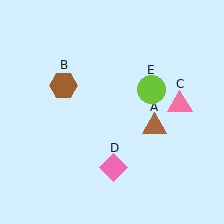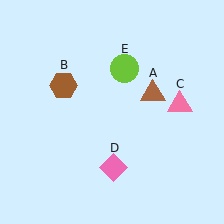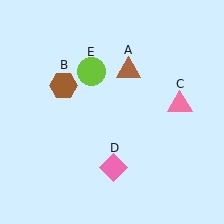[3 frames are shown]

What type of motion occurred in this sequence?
The brown triangle (object A), lime circle (object E) rotated counterclockwise around the center of the scene.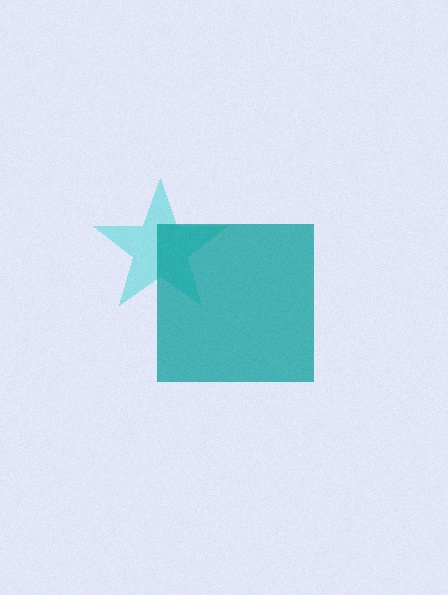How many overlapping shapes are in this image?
There are 2 overlapping shapes in the image.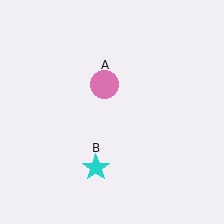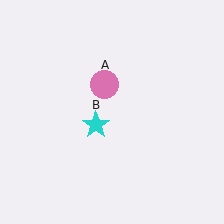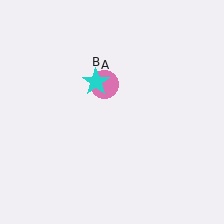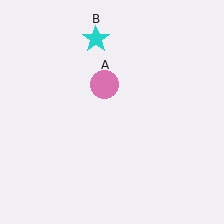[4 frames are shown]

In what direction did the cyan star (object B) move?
The cyan star (object B) moved up.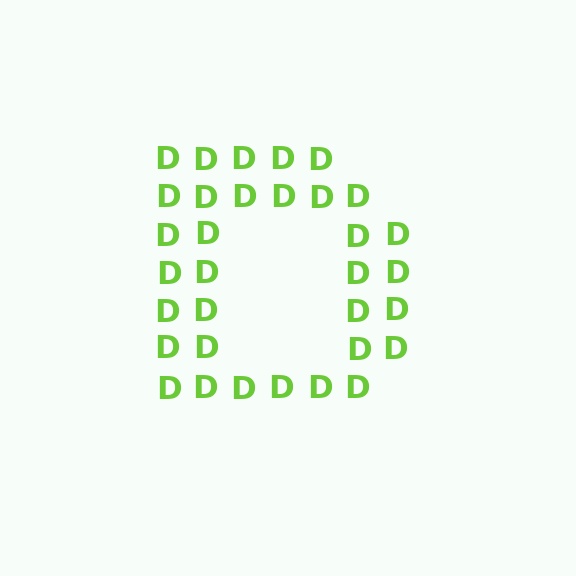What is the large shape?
The large shape is the letter D.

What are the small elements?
The small elements are letter D's.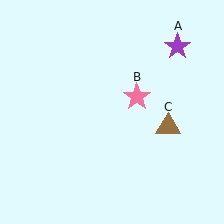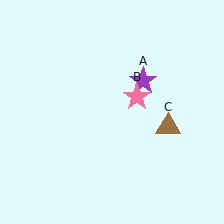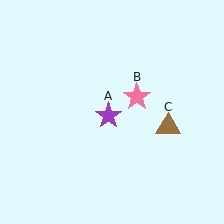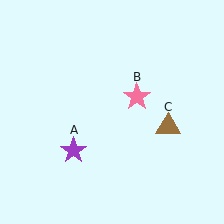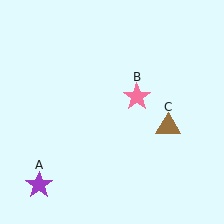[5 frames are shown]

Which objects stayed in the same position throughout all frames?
Pink star (object B) and brown triangle (object C) remained stationary.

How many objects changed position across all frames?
1 object changed position: purple star (object A).